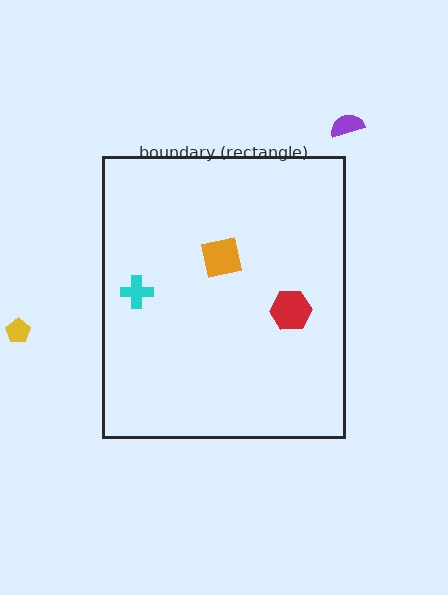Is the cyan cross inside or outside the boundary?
Inside.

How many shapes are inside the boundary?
3 inside, 2 outside.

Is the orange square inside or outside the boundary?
Inside.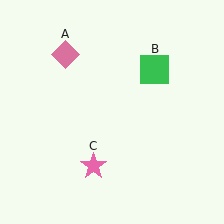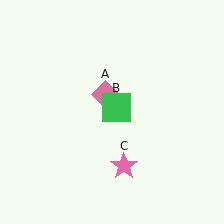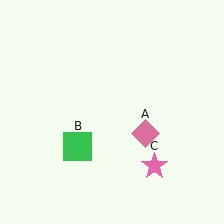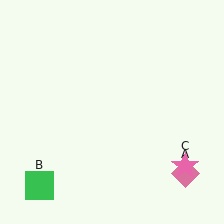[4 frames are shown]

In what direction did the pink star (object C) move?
The pink star (object C) moved right.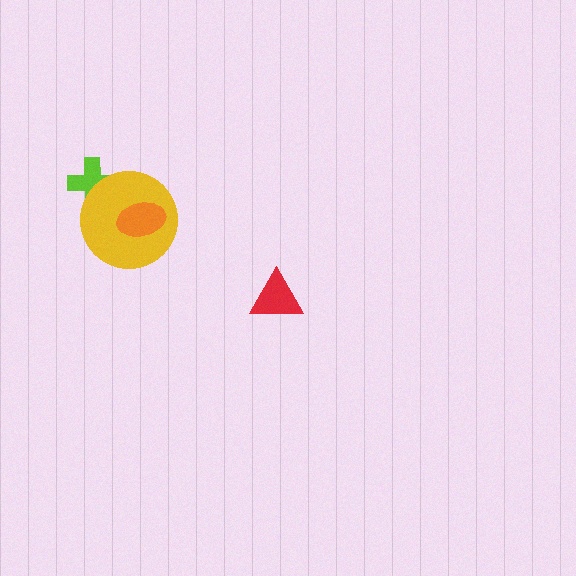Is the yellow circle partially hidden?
Yes, it is partially covered by another shape.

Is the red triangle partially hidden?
No, no other shape covers it.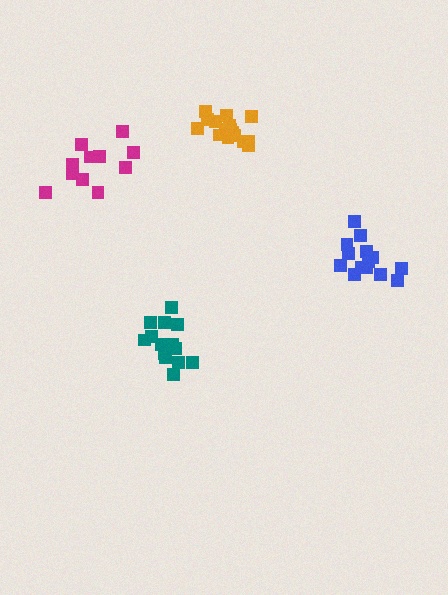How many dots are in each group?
Group 1: 14 dots, Group 2: 11 dots, Group 3: 16 dots, Group 4: 14 dots (55 total).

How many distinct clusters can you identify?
There are 4 distinct clusters.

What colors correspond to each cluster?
The clusters are colored: blue, magenta, orange, teal.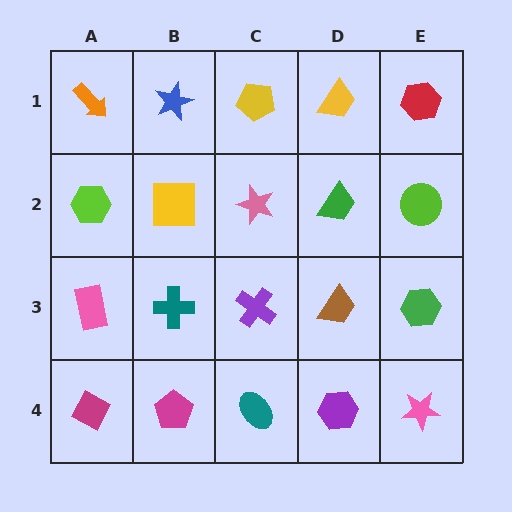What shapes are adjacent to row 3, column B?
A yellow square (row 2, column B), a magenta pentagon (row 4, column B), a pink rectangle (row 3, column A), a purple cross (row 3, column C).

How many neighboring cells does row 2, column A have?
3.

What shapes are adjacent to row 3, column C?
A pink star (row 2, column C), a teal ellipse (row 4, column C), a teal cross (row 3, column B), a brown trapezoid (row 3, column D).